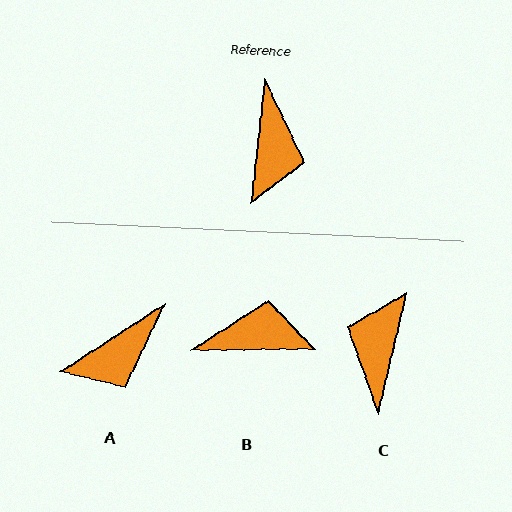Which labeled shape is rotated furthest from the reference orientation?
C, about 174 degrees away.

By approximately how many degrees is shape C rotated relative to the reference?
Approximately 174 degrees counter-clockwise.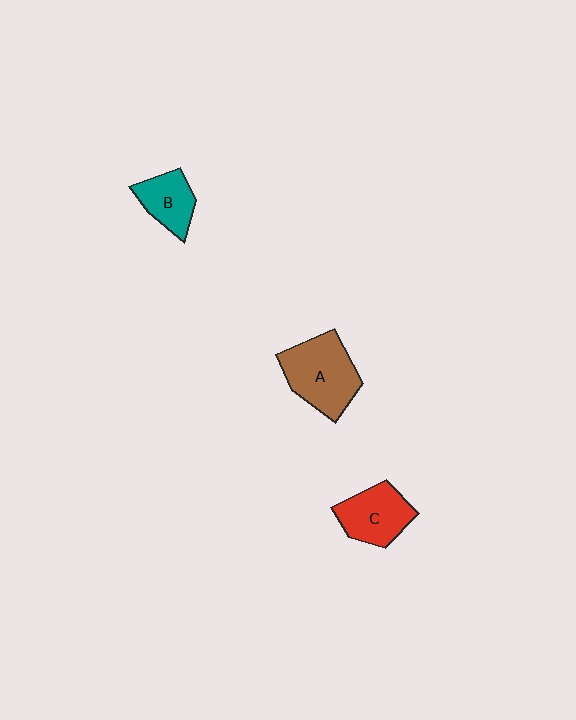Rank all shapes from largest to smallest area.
From largest to smallest: A (brown), C (red), B (teal).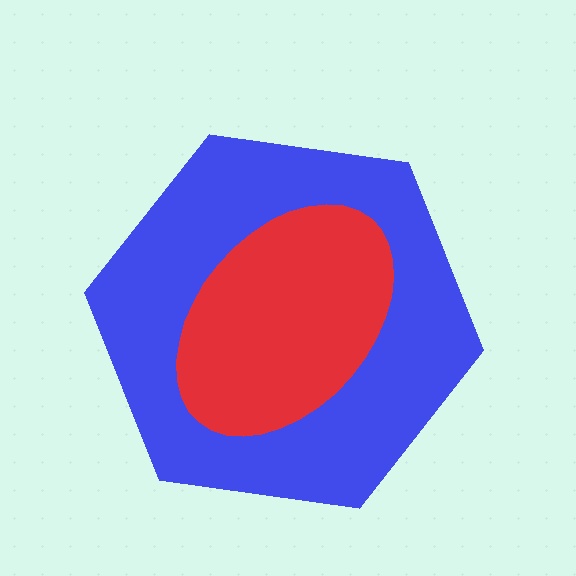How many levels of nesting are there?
2.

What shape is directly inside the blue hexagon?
The red ellipse.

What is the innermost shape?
The red ellipse.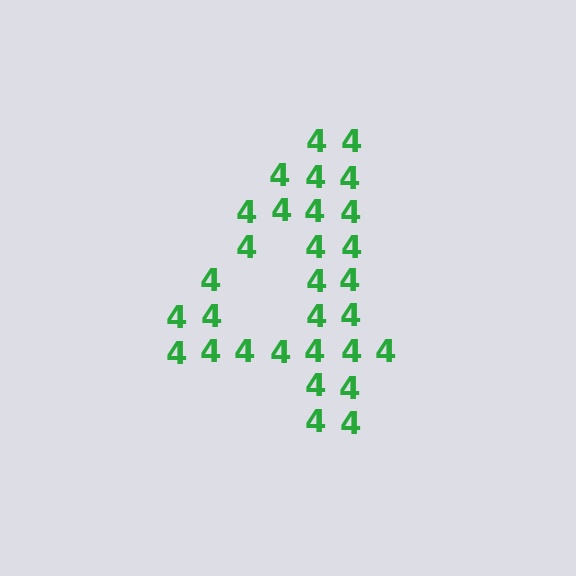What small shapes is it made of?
It is made of small digit 4's.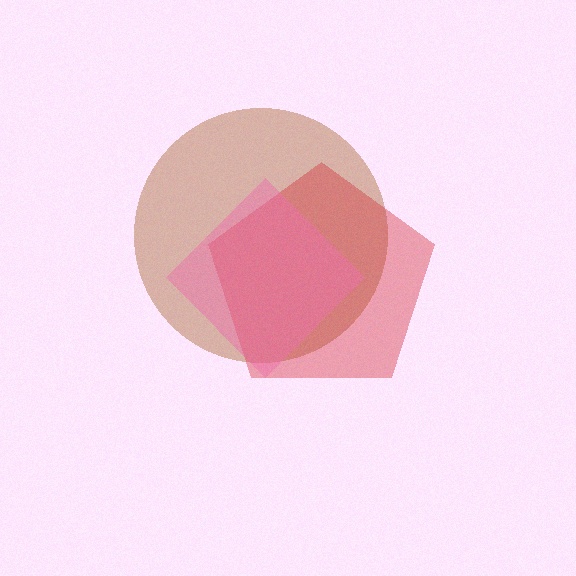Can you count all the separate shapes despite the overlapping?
Yes, there are 3 separate shapes.